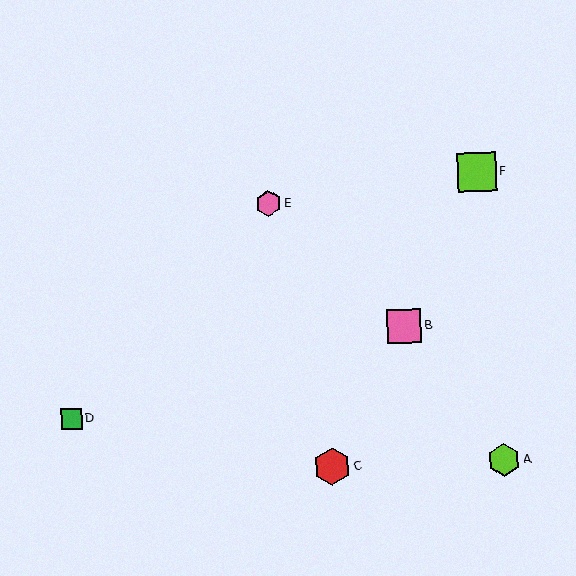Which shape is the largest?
The lime square (labeled F) is the largest.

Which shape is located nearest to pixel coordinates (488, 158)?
The lime square (labeled F) at (477, 172) is nearest to that location.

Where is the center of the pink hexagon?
The center of the pink hexagon is at (268, 203).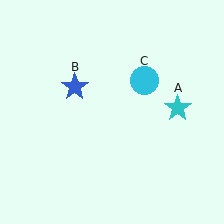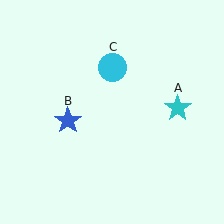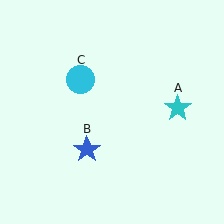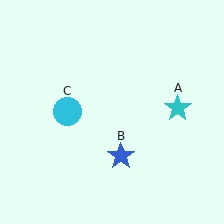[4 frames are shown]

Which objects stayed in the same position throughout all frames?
Cyan star (object A) remained stationary.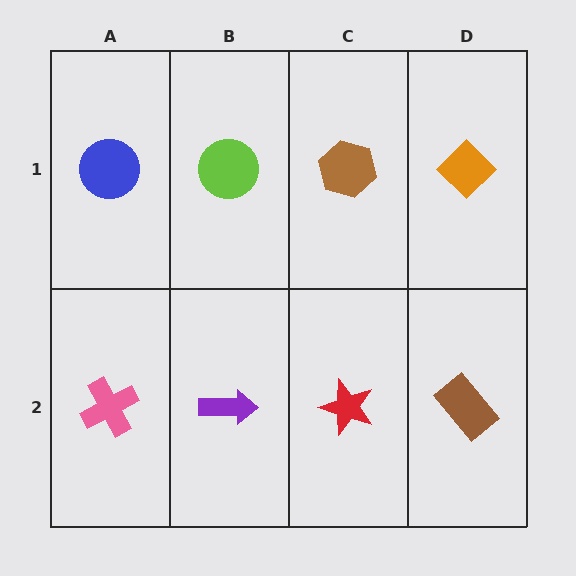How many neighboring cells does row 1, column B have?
3.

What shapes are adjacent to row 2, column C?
A brown hexagon (row 1, column C), a purple arrow (row 2, column B), a brown rectangle (row 2, column D).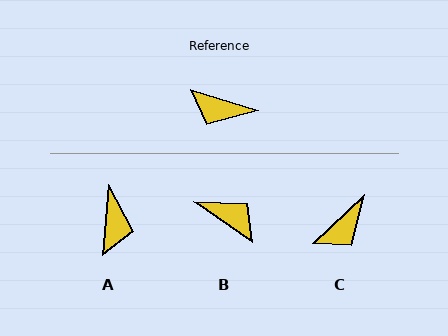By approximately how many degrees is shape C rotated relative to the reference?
Approximately 61 degrees counter-clockwise.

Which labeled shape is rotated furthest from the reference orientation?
B, about 162 degrees away.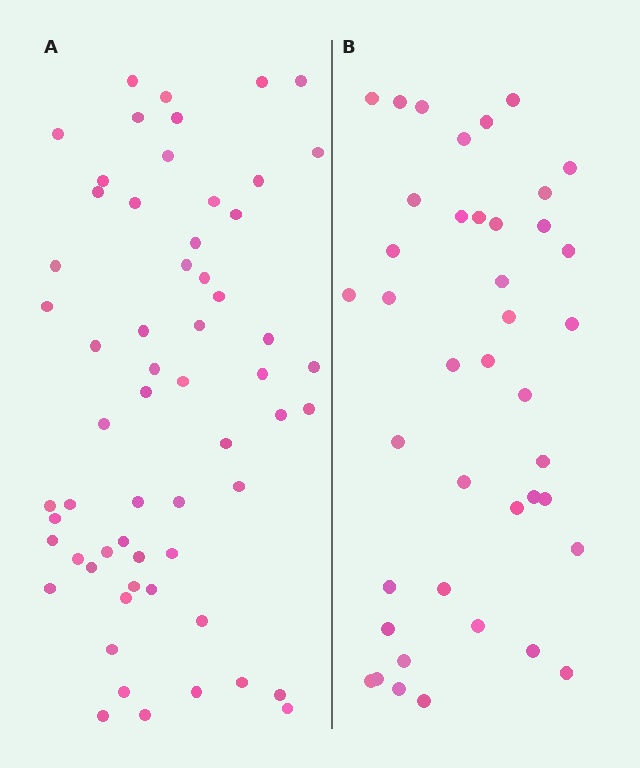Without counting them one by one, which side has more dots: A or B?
Region A (the left region) has more dots.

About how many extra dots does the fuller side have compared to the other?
Region A has approximately 20 more dots than region B.